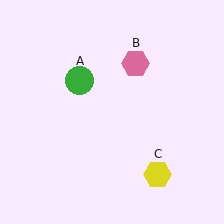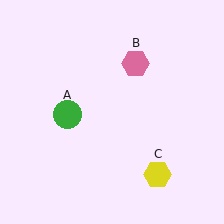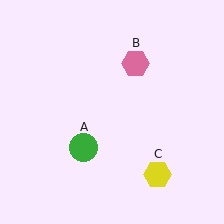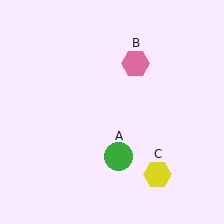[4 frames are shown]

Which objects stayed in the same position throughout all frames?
Pink hexagon (object B) and yellow hexagon (object C) remained stationary.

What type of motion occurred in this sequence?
The green circle (object A) rotated counterclockwise around the center of the scene.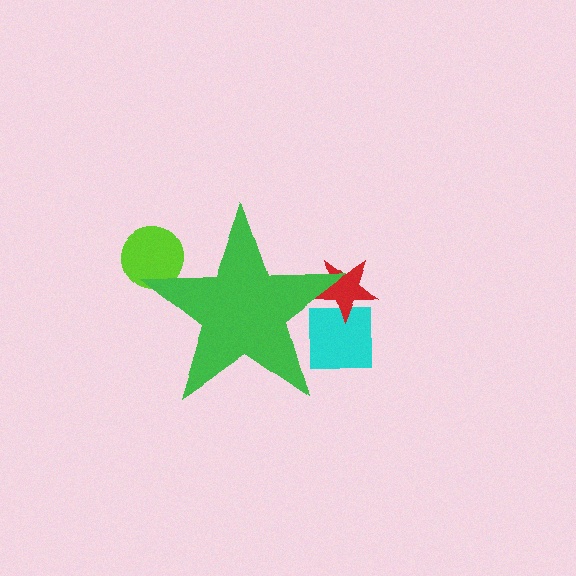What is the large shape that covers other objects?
A green star.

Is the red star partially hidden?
Yes, the red star is partially hidden behind the green star.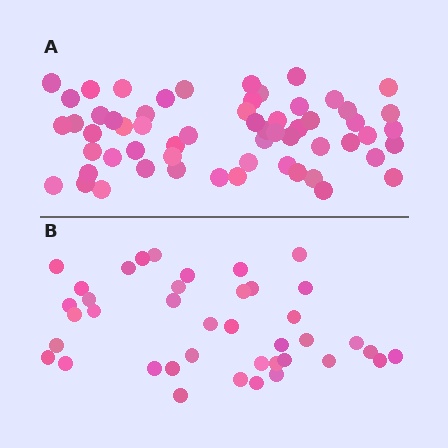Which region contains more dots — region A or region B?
Region A (the top region) has more dots.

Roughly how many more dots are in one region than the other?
Region A has approximately 20 more dots than region B.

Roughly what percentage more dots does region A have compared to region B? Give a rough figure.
About 50% more.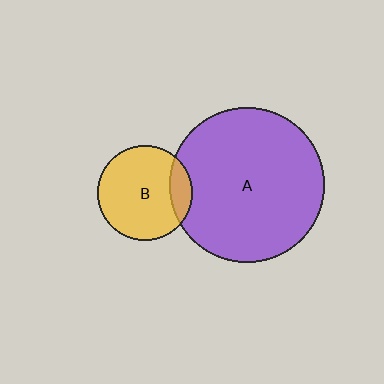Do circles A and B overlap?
Yes.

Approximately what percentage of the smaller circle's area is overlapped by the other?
Approximately 15%.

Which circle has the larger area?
Circle A (purple).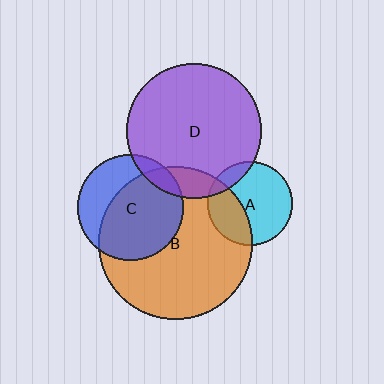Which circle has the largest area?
Circle B (orange).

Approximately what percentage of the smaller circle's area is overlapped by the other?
Approximately 15%.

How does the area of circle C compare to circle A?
Approximately 1.6 times.